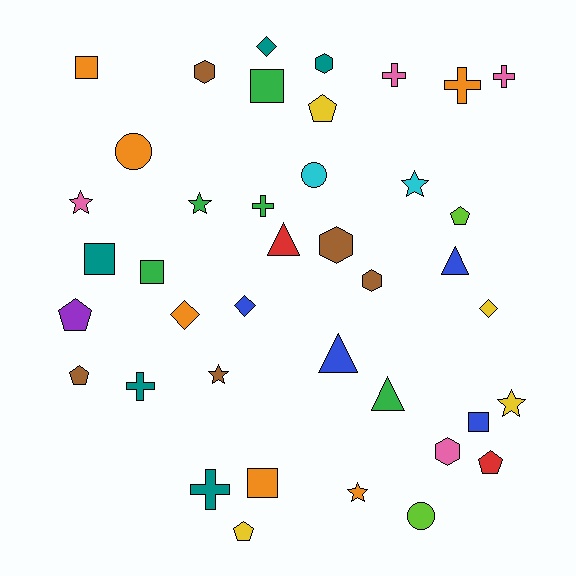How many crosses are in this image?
There are 6 crosses.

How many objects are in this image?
There are 40 objects.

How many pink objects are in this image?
There are 4 pink objects.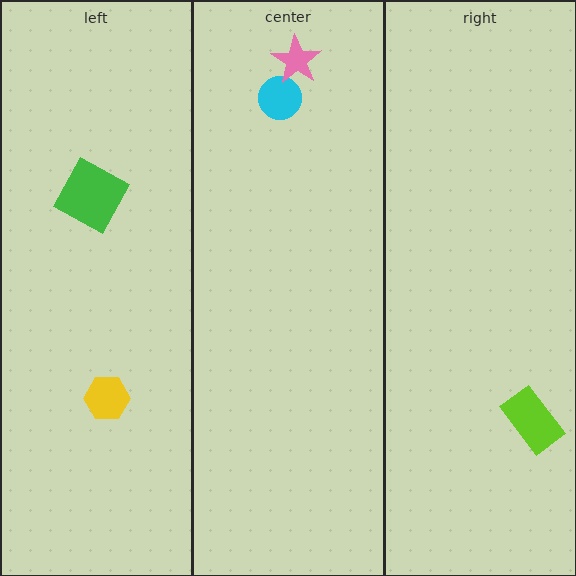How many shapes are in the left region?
2.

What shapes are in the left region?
The green square, the yellow hexagon.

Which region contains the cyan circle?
The center region.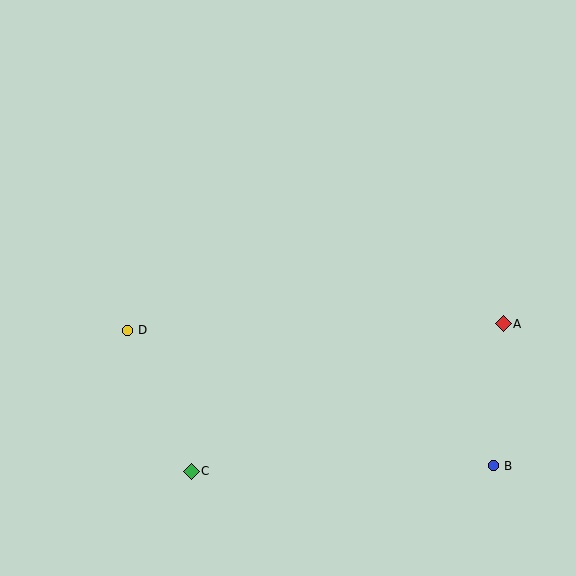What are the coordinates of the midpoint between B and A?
The midpoint between B and A is at (498, 395).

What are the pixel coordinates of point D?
Point D is at (128, 330).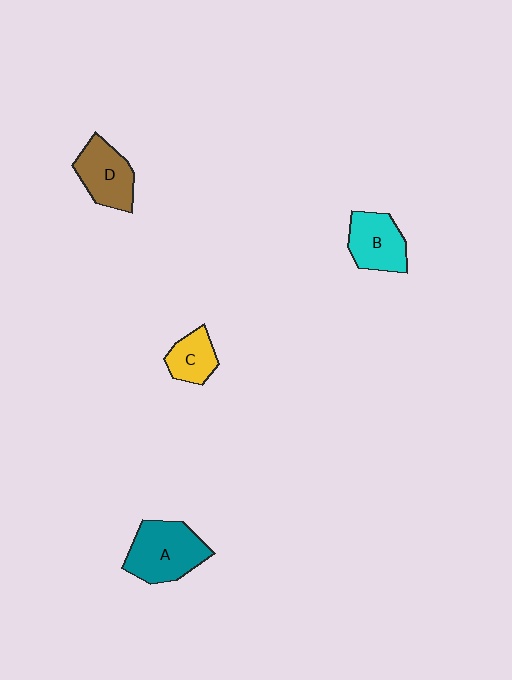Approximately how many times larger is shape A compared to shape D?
Approximately 1.3 times.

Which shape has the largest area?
Shape A (teal).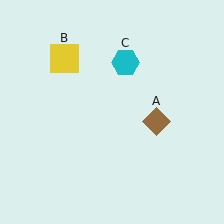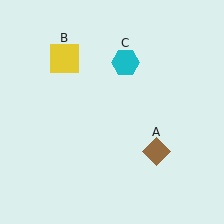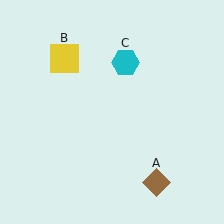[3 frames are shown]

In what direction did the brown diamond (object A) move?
The brown diamond (object A) moved down.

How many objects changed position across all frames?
1 object changed position: brown diamond (object A).